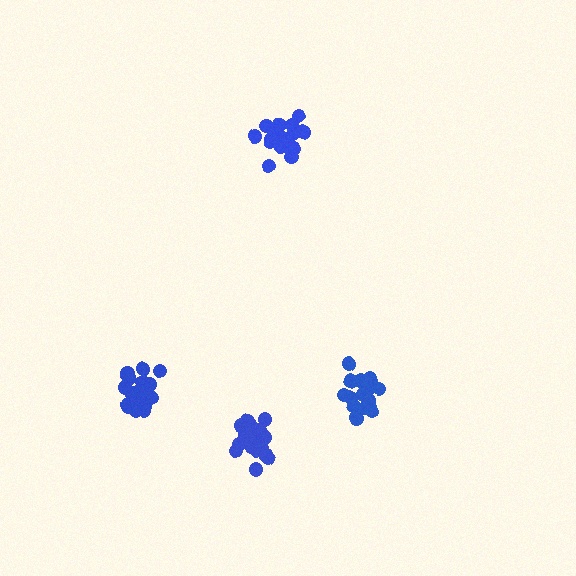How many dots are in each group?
Group 1: 20 dots, Group 2: 20 dots, Group 3: 16 dots, Group 4: 19 dots (75 total).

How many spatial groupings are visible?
There are 4 spatial groupings.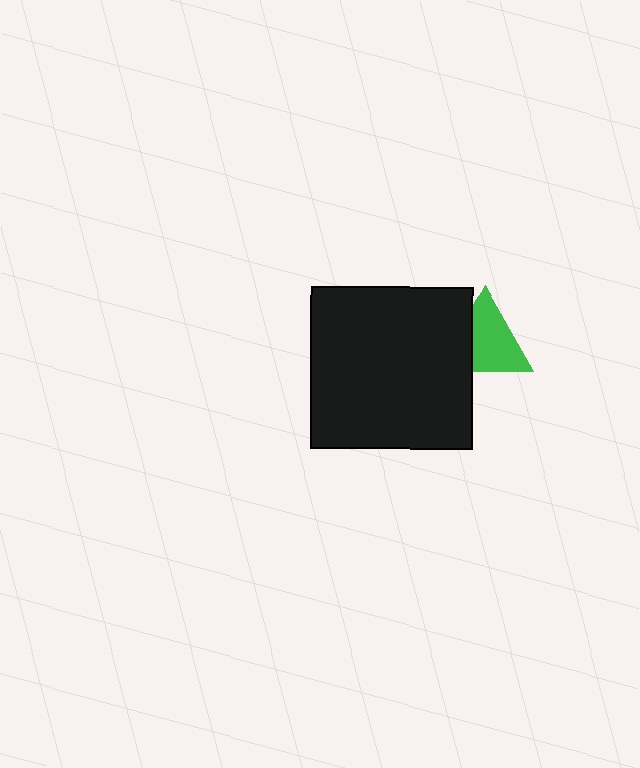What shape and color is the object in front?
The object in front is a black square.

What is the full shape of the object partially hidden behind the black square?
The partially hidden object is a green triangle.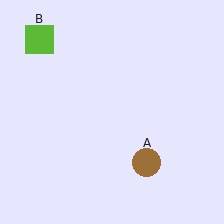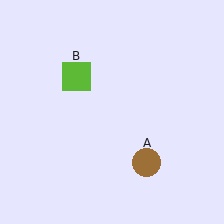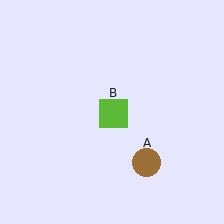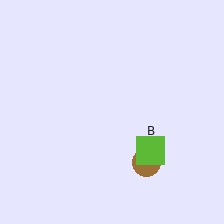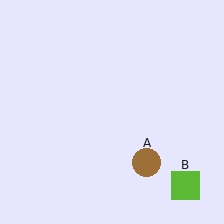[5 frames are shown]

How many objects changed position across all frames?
1 object changed position: lime square (object B).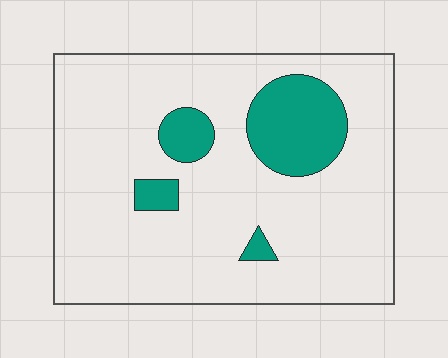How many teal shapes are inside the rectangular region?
4.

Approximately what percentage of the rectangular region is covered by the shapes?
Approximately 15%.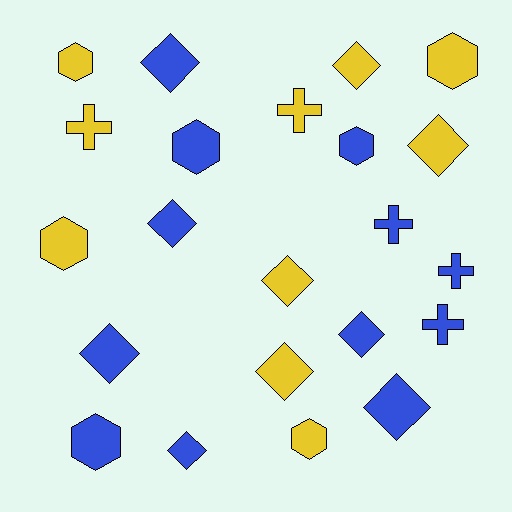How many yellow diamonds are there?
There are 4 yellow diamonds.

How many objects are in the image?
There are 22 objects.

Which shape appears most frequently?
Diamond, with 10 objects.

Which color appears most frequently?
Blue, with 12 objects.